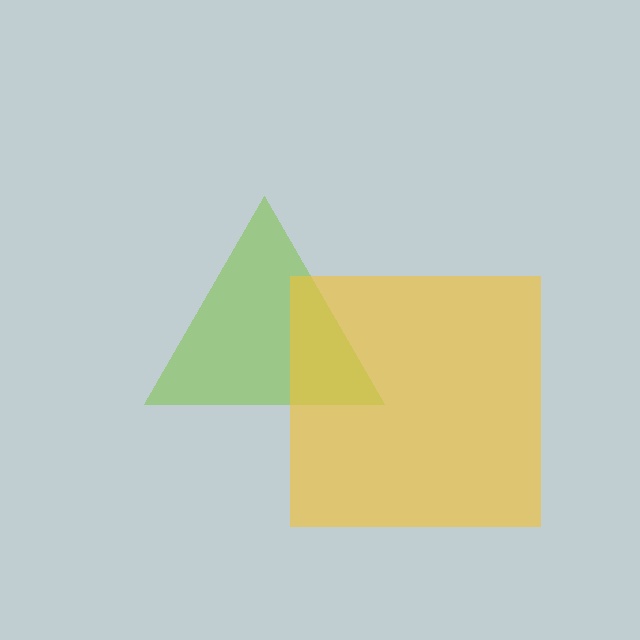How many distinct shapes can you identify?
There are 2 distinct shapes: a lime triangle, a yellow square.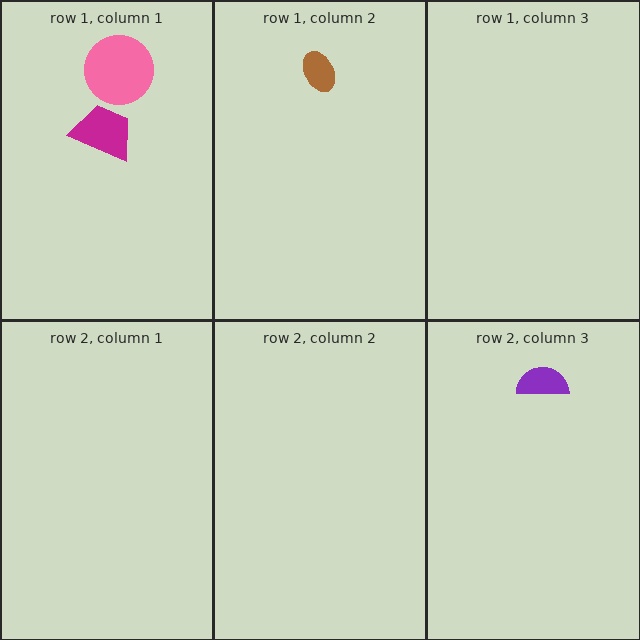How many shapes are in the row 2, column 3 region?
1.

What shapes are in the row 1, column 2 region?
The brown ellipse.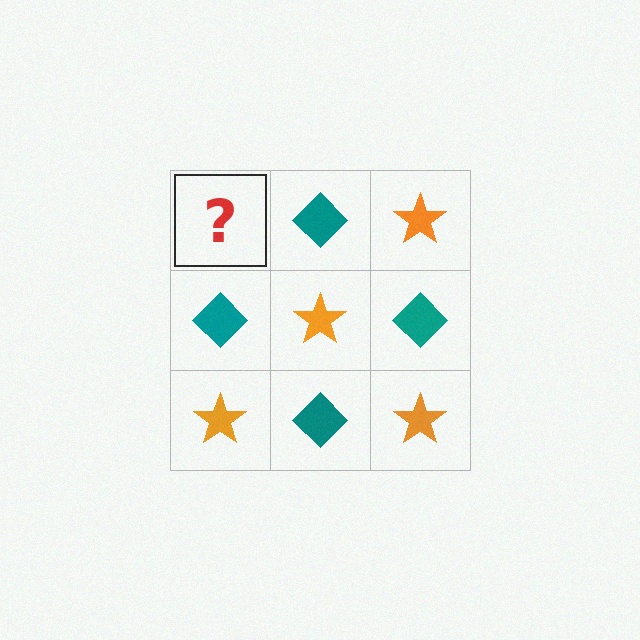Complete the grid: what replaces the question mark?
The question mark should be replaced with an orange star.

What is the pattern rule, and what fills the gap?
The rule is that it alternates orange star and teal diamond in a checkerboard pattern. The gap should be filled with an orange star.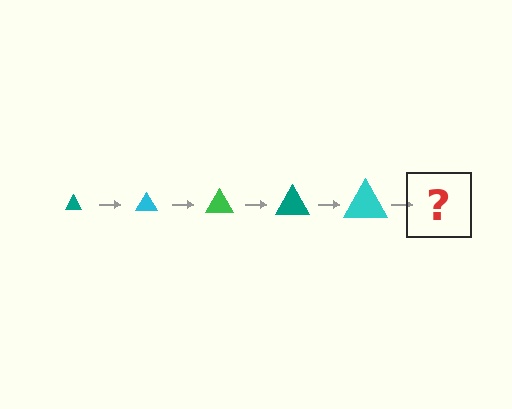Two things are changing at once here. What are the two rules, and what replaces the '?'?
The two rules are that the triangle grows larger each step and the color cycles through teal, cyan, and green. The '?' should be a green triangle, larger than the previous one.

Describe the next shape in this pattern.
It should be a green triangle, larger than the previous one.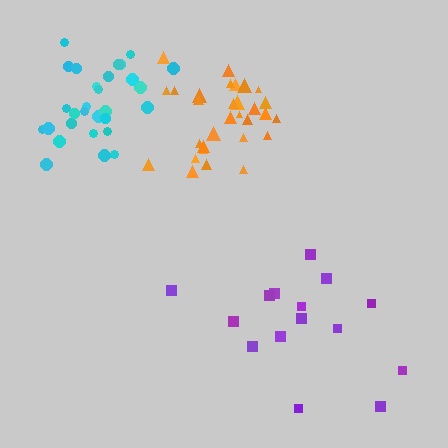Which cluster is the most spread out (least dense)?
Purple.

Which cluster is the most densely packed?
Cyan.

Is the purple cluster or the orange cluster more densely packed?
Orange.